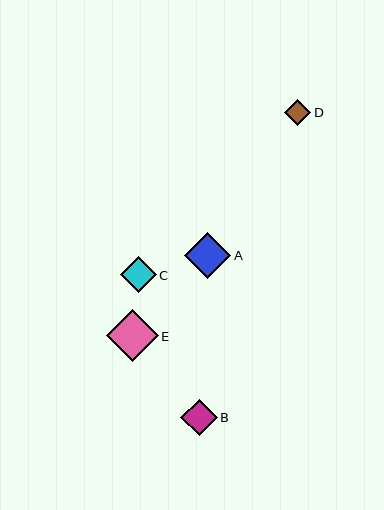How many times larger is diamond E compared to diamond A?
Diamond E is approximately 1.1 times the size of diamond A.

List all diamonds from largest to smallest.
From largest to smallest: E, A, B, C, D.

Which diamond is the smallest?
Diamond D is the smallest with a size of approximately 26 pixels.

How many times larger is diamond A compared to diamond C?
Diamond A is approximately 1.3 times the size of diamond C.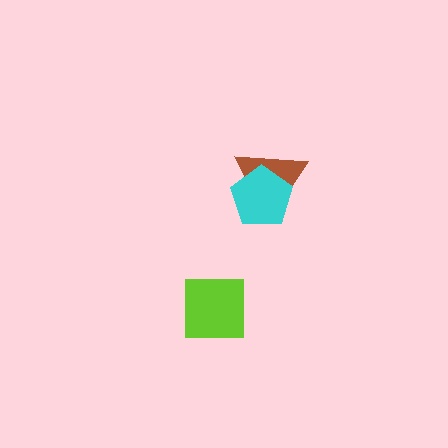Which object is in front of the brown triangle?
The cyan pentagon is in front of the brown triangle.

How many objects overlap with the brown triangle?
1 object overlaps with the brown triangle.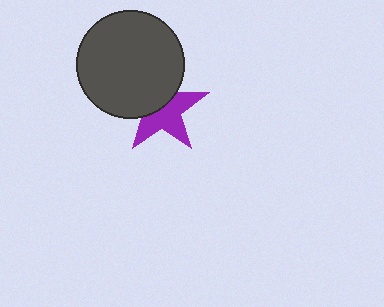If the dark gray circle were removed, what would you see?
You would see the complete purple star.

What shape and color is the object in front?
The object in front is a dark gray circle.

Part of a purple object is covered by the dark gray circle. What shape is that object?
It is a star.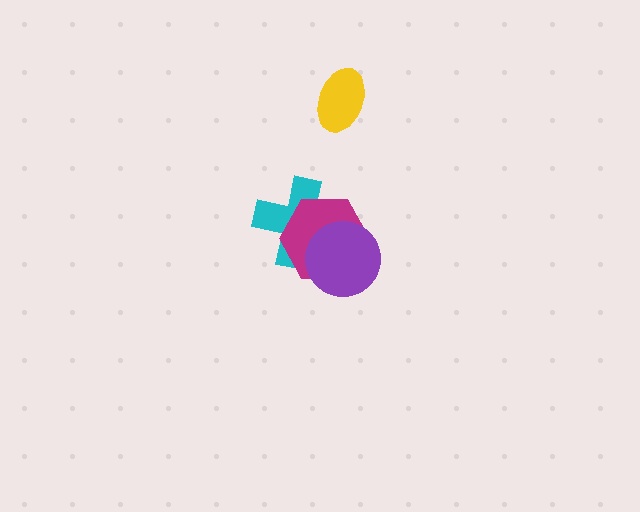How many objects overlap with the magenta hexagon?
2 objects overlap with the magenta hexagon.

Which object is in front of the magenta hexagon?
The purple circle is in front of the magenta hexagon.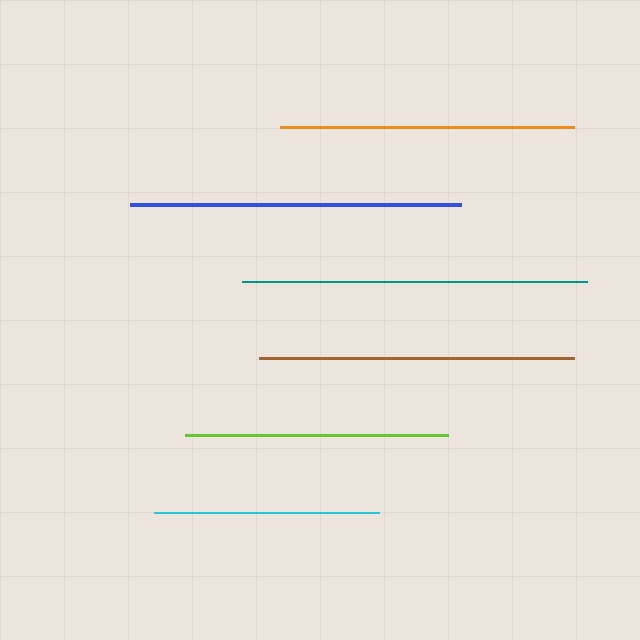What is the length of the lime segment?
The lime segment is approximately 263 pixels long.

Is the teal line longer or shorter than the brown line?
The teal line is longer than the brown line.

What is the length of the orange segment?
The orange segment is approximately 294 pixels long.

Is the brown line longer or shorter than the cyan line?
The brown line is longer than the cyan line.